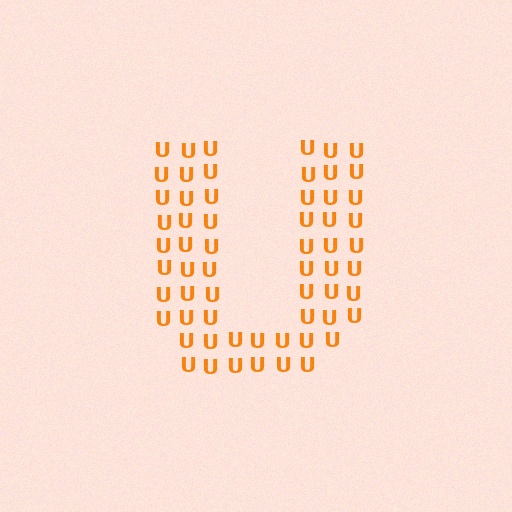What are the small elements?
The small elements are letter U's.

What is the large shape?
The large shape is the letter U.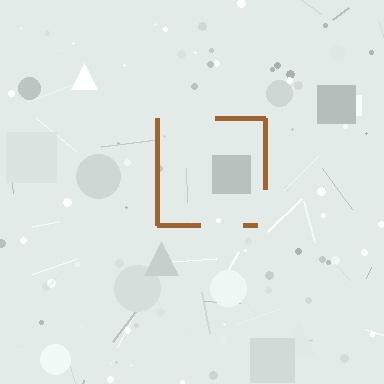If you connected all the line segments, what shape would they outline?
They would outline a square.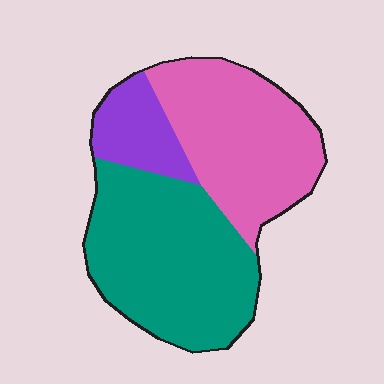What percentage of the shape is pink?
Pink takes up about two fifths (2/5) of the shape.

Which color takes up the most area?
Teal, at roughly 45%.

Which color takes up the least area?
Purple, at roughly 15%.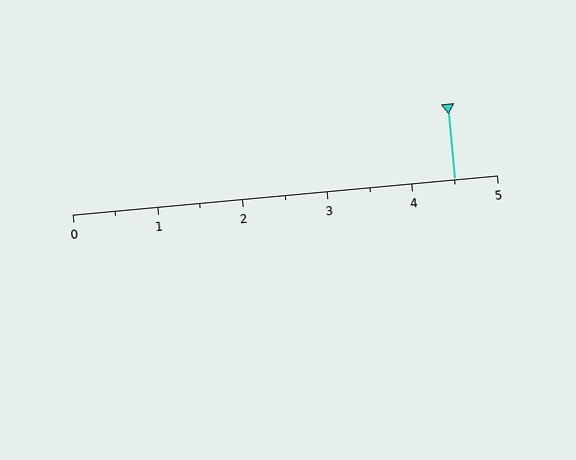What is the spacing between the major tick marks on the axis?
The major ticks are spaced 1 apart.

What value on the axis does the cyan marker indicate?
The marker indicates approximately 4.5.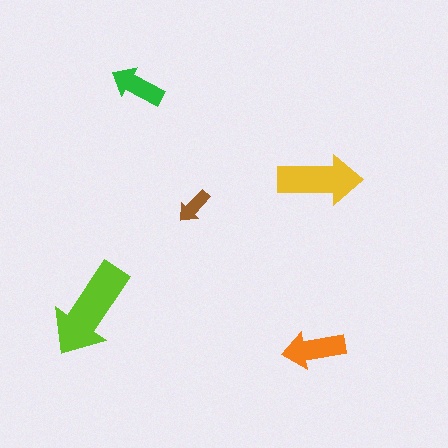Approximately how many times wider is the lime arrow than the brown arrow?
About 2.5 times wider.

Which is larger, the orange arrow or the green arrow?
The orange one.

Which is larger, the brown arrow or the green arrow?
The green one.